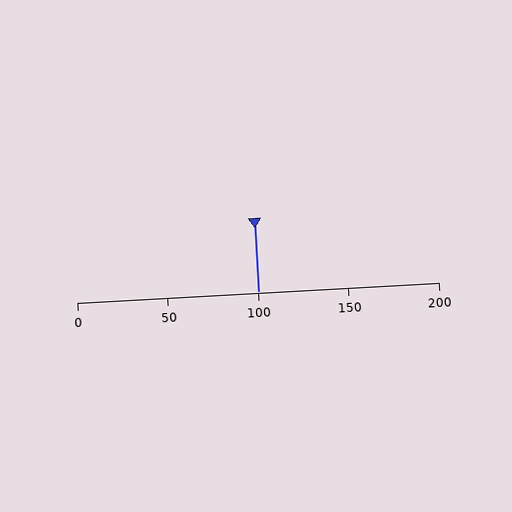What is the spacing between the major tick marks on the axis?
The major ticks are spaced 50 apart.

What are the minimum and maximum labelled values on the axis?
The axis runs from 0 to 200.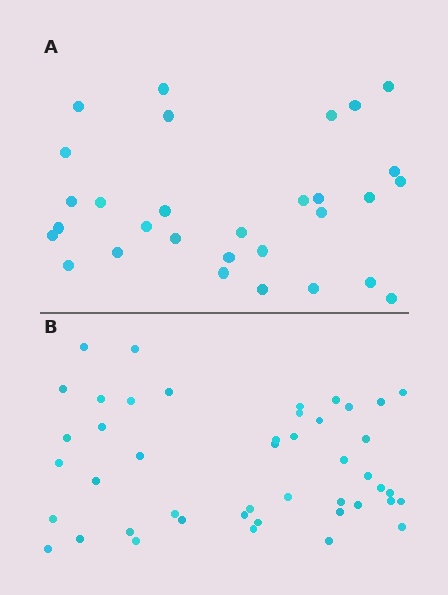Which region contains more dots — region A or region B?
Region B (the bottom region) has more dots.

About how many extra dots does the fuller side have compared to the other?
Region B has approximately 15 more dots than region A.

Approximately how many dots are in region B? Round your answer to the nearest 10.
About 40 dots. (The exact count is 45, which rounds to 40.)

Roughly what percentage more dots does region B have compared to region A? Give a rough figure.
About 50% more.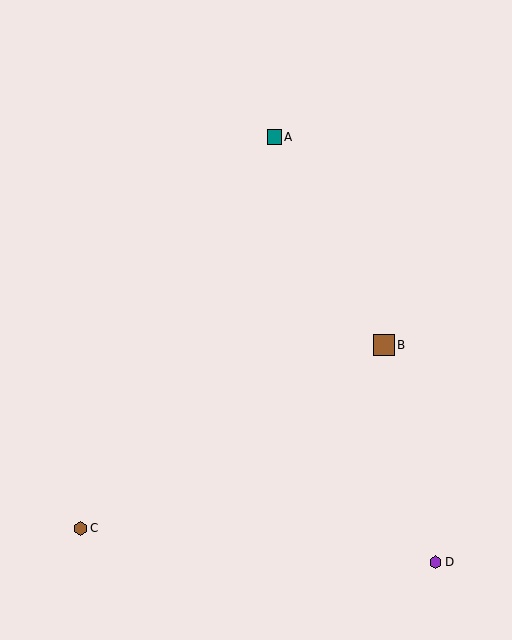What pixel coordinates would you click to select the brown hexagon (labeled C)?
Click at (80, 528) to select the brown hexagon C.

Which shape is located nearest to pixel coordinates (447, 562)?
The purple hexagon (labeled D) at (435, 562) is nearest to that location.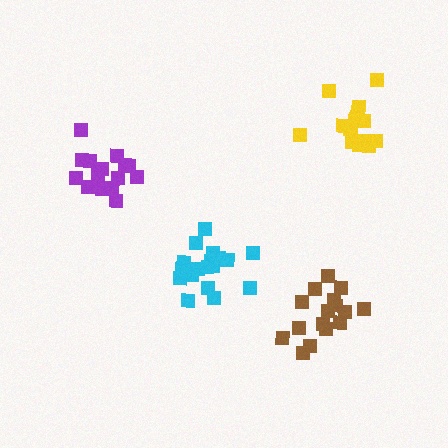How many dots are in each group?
Group 1: 15 dots, Group 2: 16 dots, Group 3: 16 dots, Group 4: 19 dots (66 total).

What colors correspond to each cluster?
The clusters are colored: yellow, purple, brown, cyan.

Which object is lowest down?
The brown cluster is bottommost.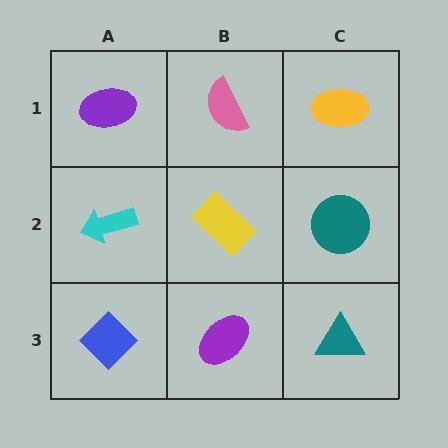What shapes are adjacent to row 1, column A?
A cyan arrow (row 2, column A), a pink semicircle (row 1, column B).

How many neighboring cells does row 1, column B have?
3.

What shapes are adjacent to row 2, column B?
A pink semicircle (row 1, column B), a purple ellipse (row 3, column B), a cyan arrow (row 2, column A), a teal circle (row 2, column C).